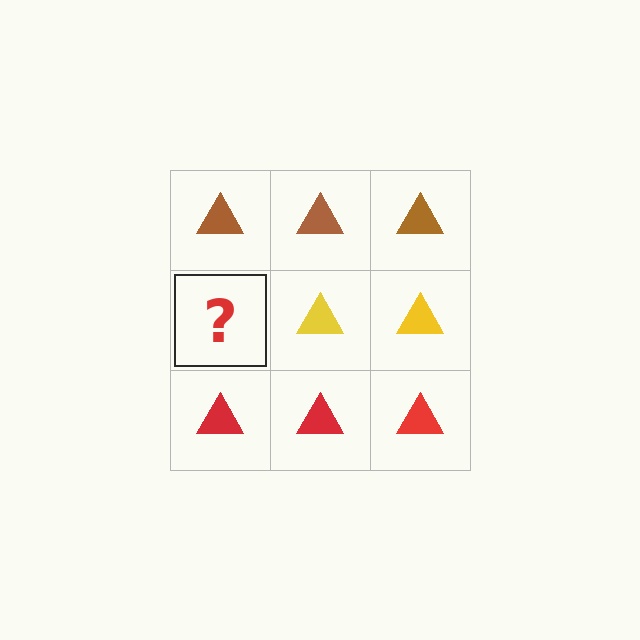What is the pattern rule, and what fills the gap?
The rule is that each row has a consistent color. The gap should be filled with a yellow triangle.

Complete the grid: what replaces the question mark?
The question mark should be replaced with a yellow triangle.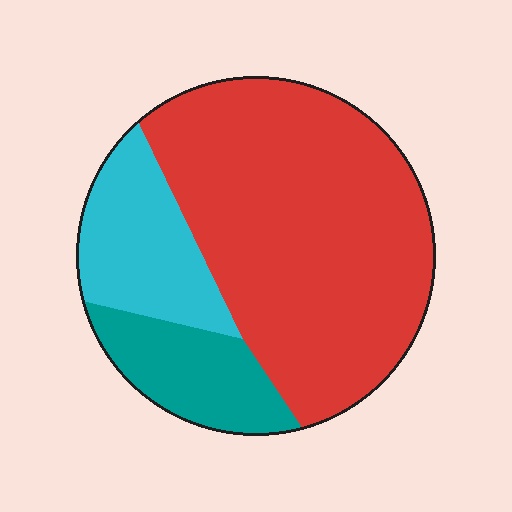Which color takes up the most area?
Red, at roughly 65%.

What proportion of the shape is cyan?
Cyan covers 19% of the shape.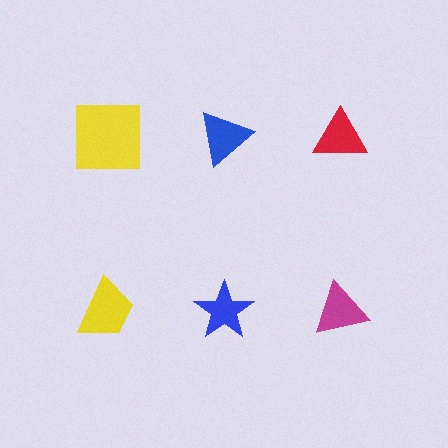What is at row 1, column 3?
A red triangle.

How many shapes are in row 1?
3 shapes.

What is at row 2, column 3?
A magenta triangle.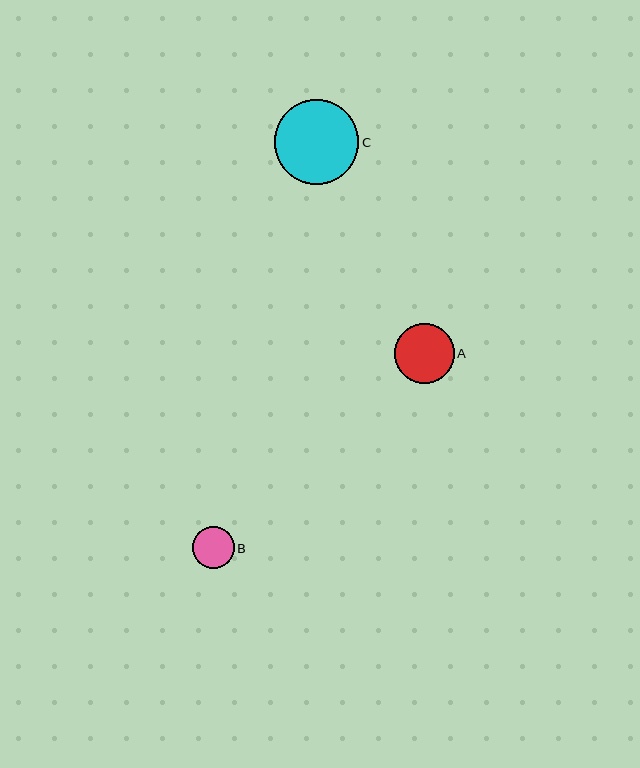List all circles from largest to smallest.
From largest to smallest: C, A, B.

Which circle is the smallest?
Circle B is the smallest with a size of approximately 42 pixels.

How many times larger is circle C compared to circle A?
Circle C is approximately 1.4 times the size of circle A.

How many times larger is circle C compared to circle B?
Circle C is approximately 2.0 times the size of circle B.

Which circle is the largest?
Circle C is the largest with a size of approximately 85 pixels.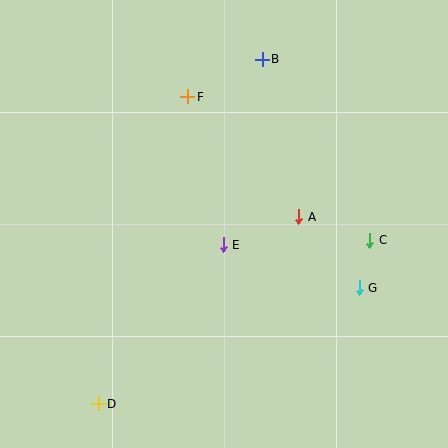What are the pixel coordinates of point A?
Point A is at (299, 217).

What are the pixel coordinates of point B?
Point B is at (262, 59).